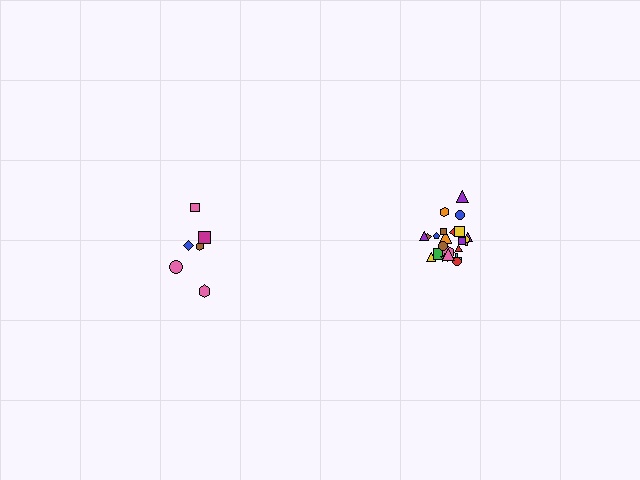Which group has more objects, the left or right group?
The right group.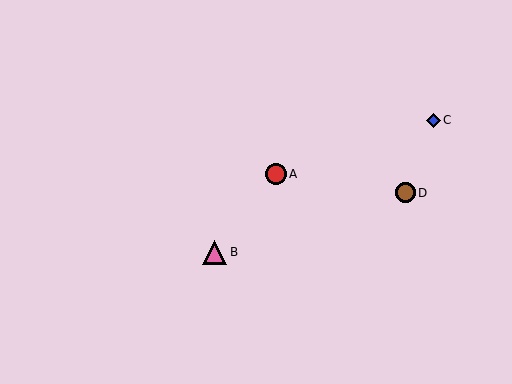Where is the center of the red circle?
The center of the red circle is at (276, 174).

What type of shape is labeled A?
Shape A is a red circle.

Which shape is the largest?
The pink triangle (labeled B) is the largest.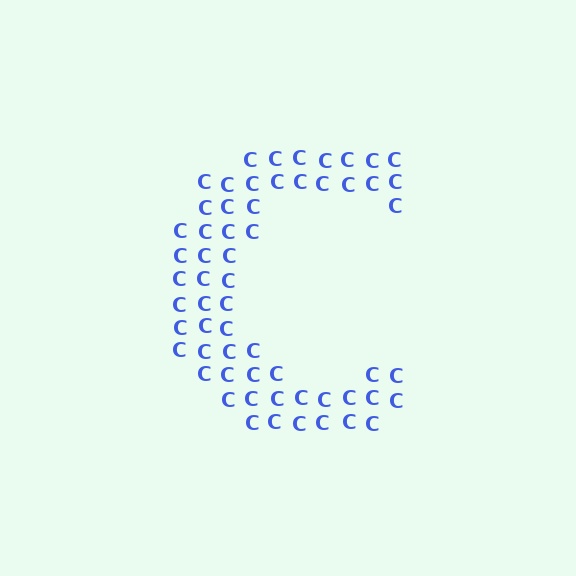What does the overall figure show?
The overall figure shows the letter C.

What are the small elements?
The small elements are letter C's.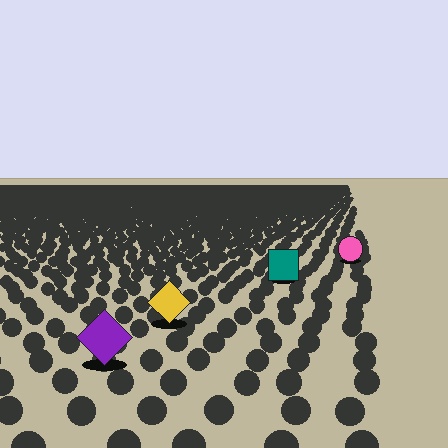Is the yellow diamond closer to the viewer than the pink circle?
Yes. The yellow diamond is closer — you can tell from the texture gradient: the ground texture is coarser near it.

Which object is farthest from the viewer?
The pink circle is farthest from the viewer. It appears smaller and the ground texture around it is denser.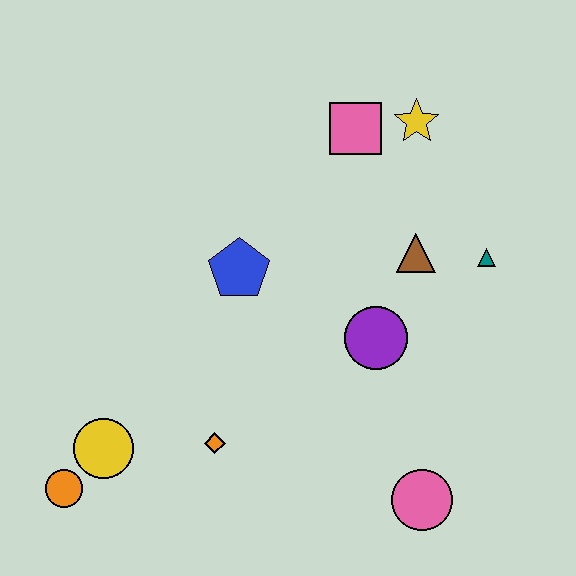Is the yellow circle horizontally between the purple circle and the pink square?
No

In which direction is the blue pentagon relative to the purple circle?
The blue pentagon is to the left of the purple circle.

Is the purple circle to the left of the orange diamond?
No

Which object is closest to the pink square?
The yellow star is closest to the pink square.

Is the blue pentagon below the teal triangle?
Yes